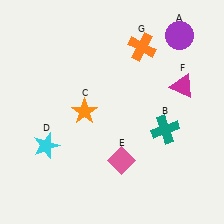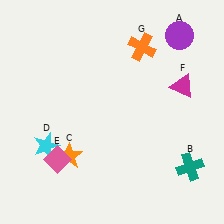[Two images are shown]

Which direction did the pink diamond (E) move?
The pink diamond (E) moved left.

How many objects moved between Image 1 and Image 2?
3 objects moved between the two images.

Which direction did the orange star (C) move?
The orange star (C) moved down.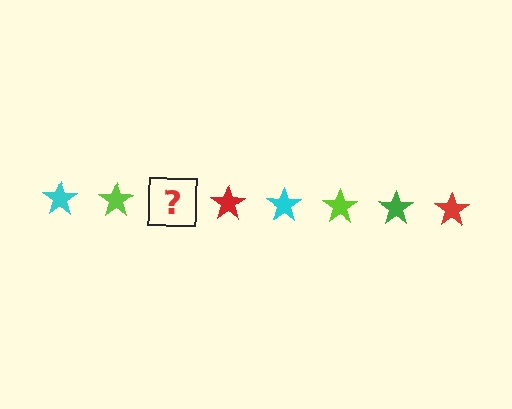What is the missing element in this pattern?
The missing element is a green star.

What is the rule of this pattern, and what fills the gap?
The rule is that the pattern cycles through cyan, lime, green, red stars. The gap should be filled with a green star.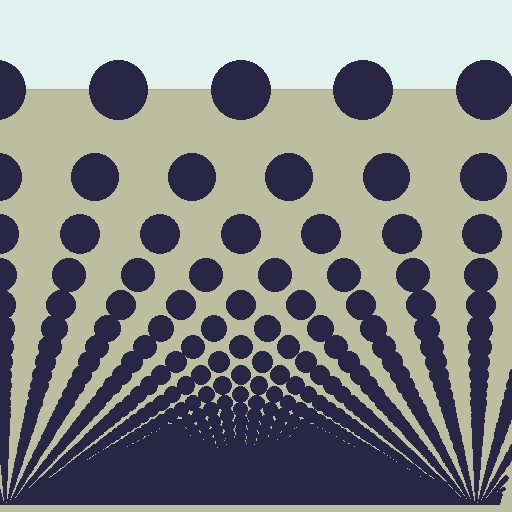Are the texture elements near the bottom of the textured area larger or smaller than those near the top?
Smaller. The gradient is inverted — elements near the bottom are smaller and denser.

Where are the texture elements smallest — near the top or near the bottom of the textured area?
Near the bottom.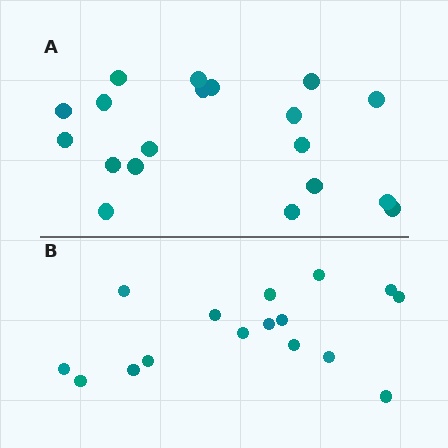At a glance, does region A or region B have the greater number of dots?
Region A (the top region) has more dots.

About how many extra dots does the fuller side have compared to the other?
Region A has just a few more — roughly 2 or 3 more dots than region B.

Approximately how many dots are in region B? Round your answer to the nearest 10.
About 20 dots. (The exact count is 16, which rounds to 20.)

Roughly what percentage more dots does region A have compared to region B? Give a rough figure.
About 20% more.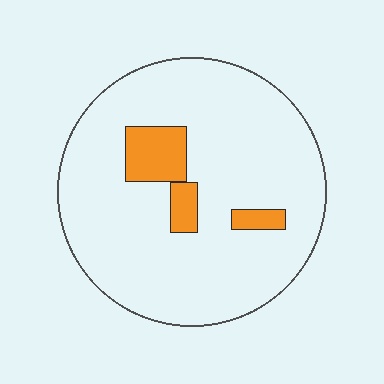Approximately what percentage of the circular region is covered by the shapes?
Approximately 10%.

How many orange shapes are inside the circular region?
3.